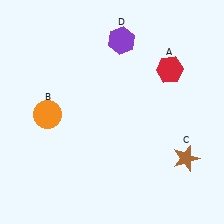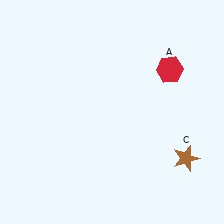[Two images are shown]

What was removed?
The orange circle (B), the purple hexagon (D) were removed in Image 2.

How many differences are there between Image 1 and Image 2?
There are 2 differences between the two images.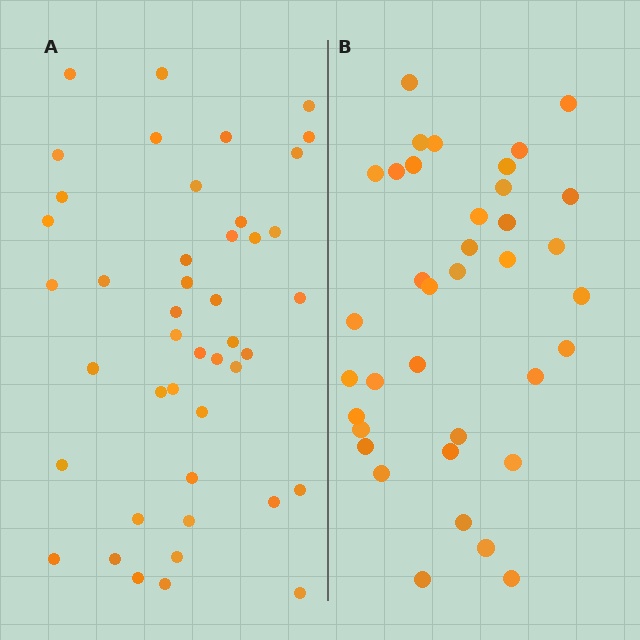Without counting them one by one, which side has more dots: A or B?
Region A (the left region) has more dots.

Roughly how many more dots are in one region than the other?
Region A has roughly 8 or so more dots than region B.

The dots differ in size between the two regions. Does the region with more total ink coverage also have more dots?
No. Region B has more total ink coverage because its dots are larger, but region A actually contains more individual dots. Total area can be misleading — the number of items is what matters here.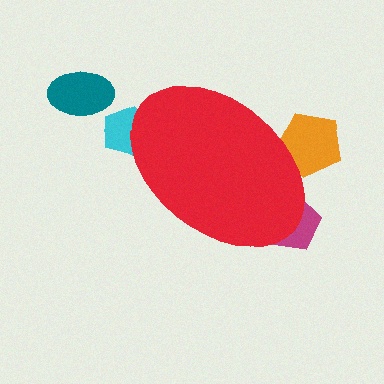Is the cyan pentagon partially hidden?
Yes, the cyan pentagon is partially hidden behind the red ellipse.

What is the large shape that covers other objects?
A red ellipse.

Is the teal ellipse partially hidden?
No, the teal ellipse is fully visible.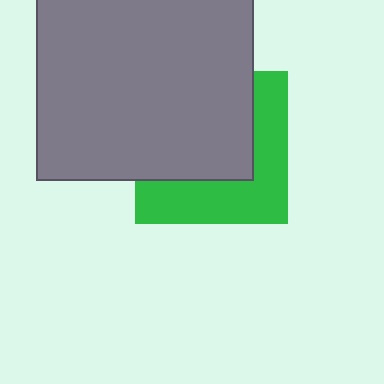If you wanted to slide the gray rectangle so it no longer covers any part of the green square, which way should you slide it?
Slide it toward the upper-left — that is the most direct way to separate the two shapes.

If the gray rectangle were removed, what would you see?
You would see the complete green square.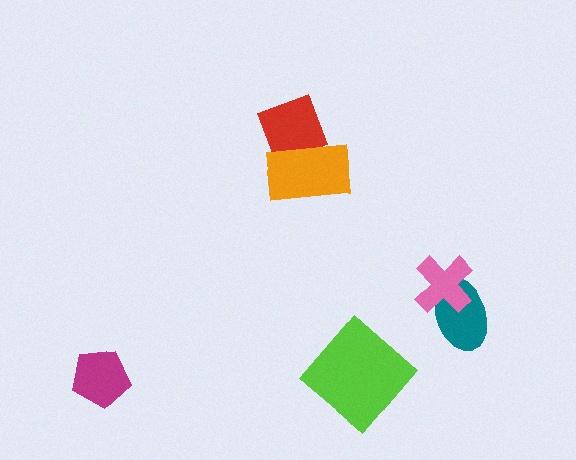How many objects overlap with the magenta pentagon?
0 objects overlap with the magenta pentagon.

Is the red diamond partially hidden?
Yes, it is partially covered by another shape.